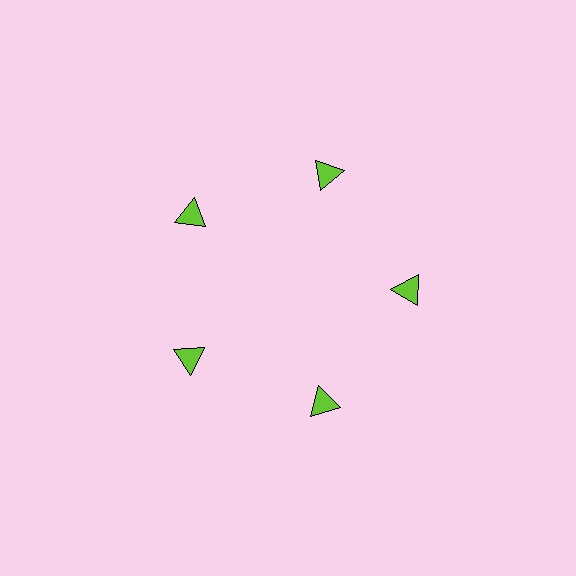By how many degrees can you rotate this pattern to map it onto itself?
The pattern maps onto itself every 72 degrees of rotation.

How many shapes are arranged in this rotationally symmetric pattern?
There are 5 shapes, arranged in 5 groups of 1.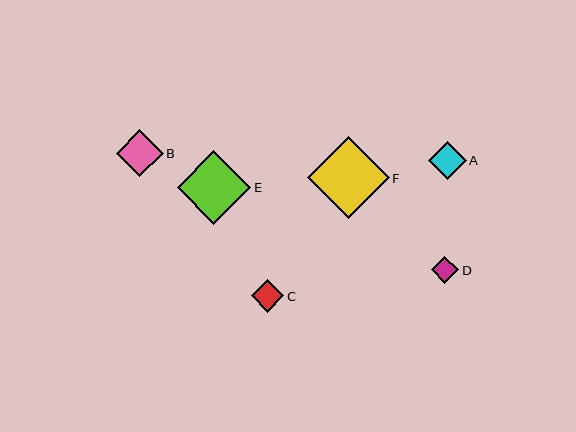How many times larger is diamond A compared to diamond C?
Diamond A is approximately 1.2 times the size of diamond C.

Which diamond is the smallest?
Diamond D is the smallest with a size of approximately 27 pixels.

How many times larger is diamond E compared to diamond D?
Diamond E is approximately 2.7 times the size of diamond D.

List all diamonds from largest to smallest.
From largest to smallest: F, E, B, A, C, D.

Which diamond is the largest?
Diamond F is the largest with a size of approximately 82 pixels.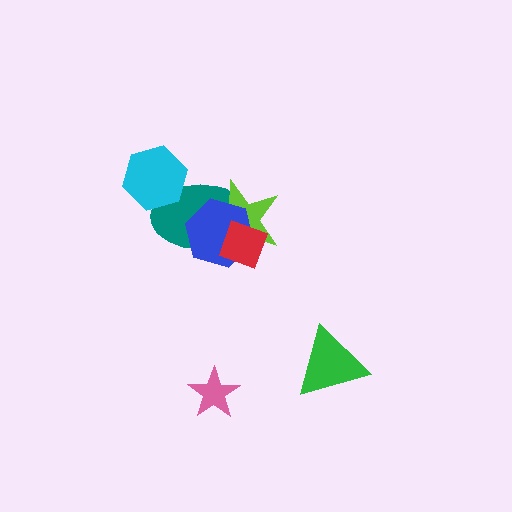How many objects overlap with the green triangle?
0 objects overlap with the green triangle.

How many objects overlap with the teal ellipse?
4 objects overlap with the teal ellipse.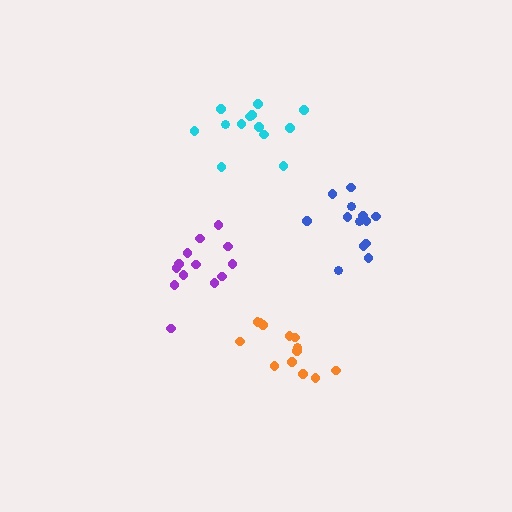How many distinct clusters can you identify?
There are 4 distinct clusters.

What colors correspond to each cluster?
The clusters are colored: orange, blue, cyan, purple.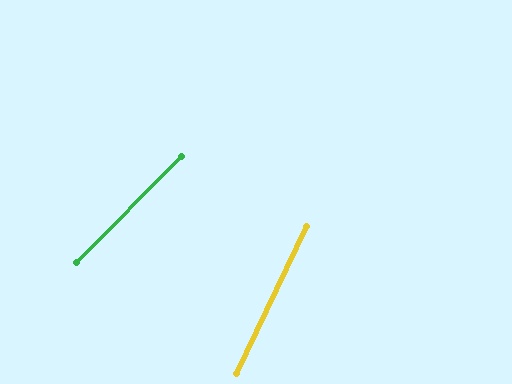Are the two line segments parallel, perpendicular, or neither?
Neither parallel nor perpendicular — they differ by about 19°.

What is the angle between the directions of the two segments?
Approximately 19 degrees.